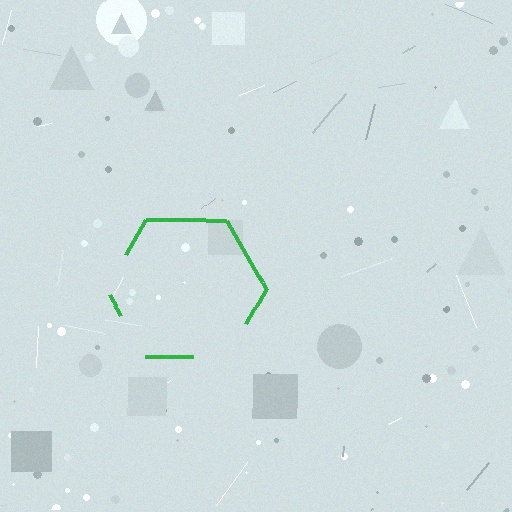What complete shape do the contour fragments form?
The contour fragments form a hexagon.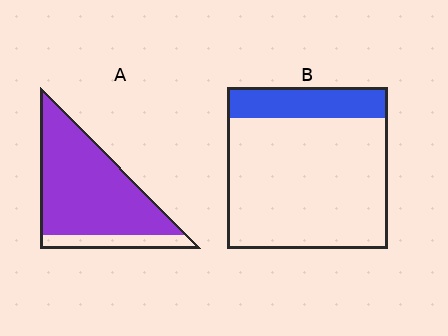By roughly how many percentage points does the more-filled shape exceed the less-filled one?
By roughly 65 percentage points (A over B).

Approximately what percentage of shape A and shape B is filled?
A is approximately 85% and B is approximately 20%.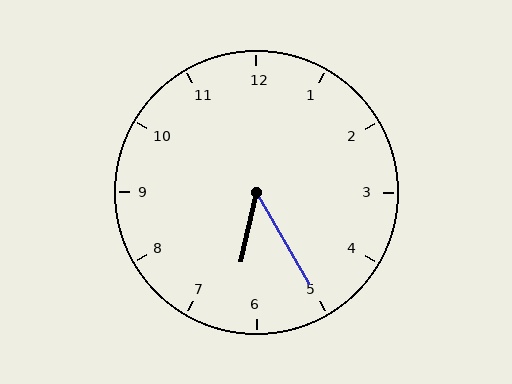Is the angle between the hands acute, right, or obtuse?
It is acute.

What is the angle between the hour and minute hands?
Approximately 42 degrees.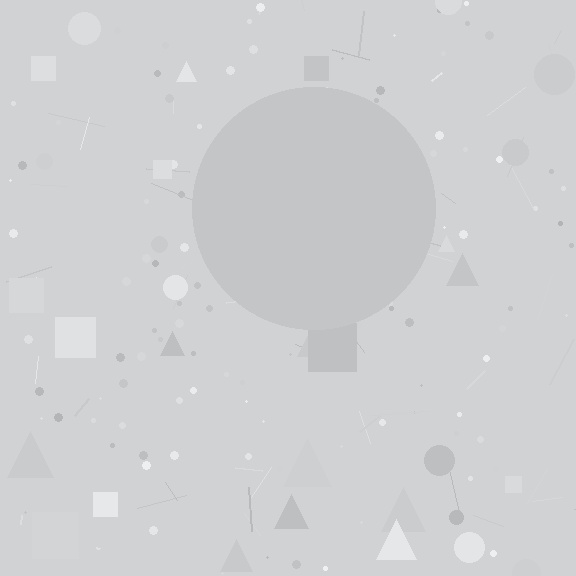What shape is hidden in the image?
A circle is hidden in the image.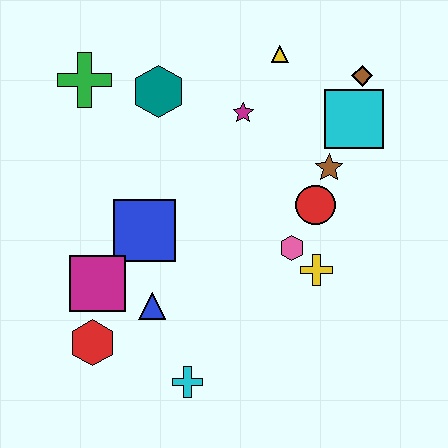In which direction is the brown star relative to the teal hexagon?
The brown star is to the right of the teal hexagon.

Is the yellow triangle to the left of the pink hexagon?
Yes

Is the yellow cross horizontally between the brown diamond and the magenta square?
Yes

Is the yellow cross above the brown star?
No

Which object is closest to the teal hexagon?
The green cross is closest to the teal hexagon.